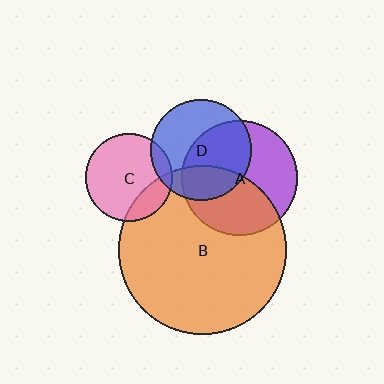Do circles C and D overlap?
Yes.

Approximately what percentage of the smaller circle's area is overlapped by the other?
Approximately 10%.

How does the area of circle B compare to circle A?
Approximately 2.1 times.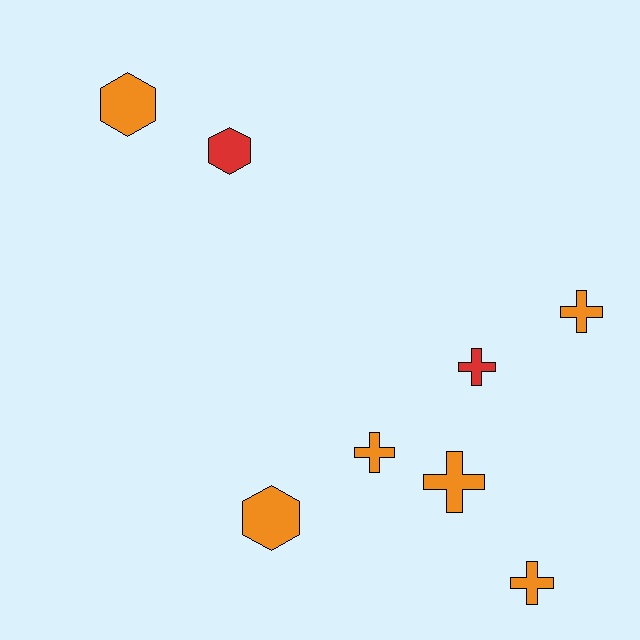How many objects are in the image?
There are 8 objects.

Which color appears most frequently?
Orange, with 6 objects.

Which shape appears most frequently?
Cross, with 5 objects.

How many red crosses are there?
There is 1 red cross.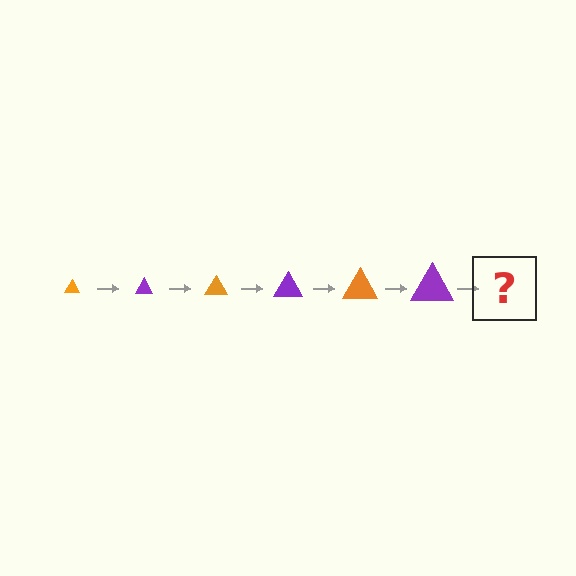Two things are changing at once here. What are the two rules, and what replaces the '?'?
The two rules are that the triangle grows larger each step and the color cycles through orange and purple. The '?' should be an orange triangle, larger than the previous one.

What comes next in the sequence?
The next element should be an orange triangle, larger than the previous one.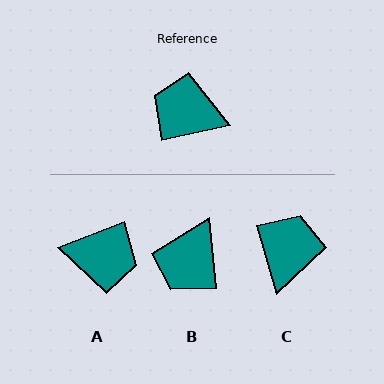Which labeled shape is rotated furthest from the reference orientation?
A, about 172 degrees away.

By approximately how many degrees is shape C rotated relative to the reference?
Approximately 86 degrees clockwise.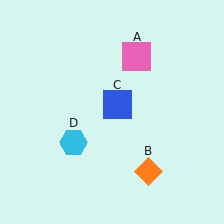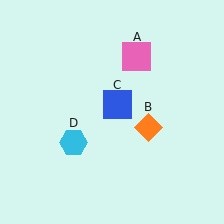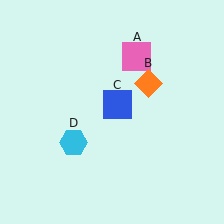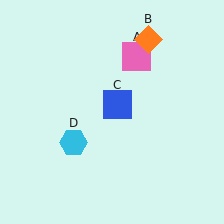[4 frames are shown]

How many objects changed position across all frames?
1 object changed position: orange diamond (object B).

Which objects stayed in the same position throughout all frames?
Pink square (object A) and blue square (object C) and cyan hexagon (object D) remained stationary.